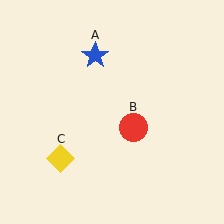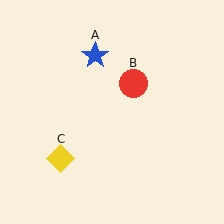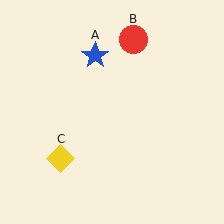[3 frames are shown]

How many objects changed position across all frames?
1 object changed position: red circle (object B).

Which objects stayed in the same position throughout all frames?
Blue star (object A) and yellow diamond (object C) remained stationary.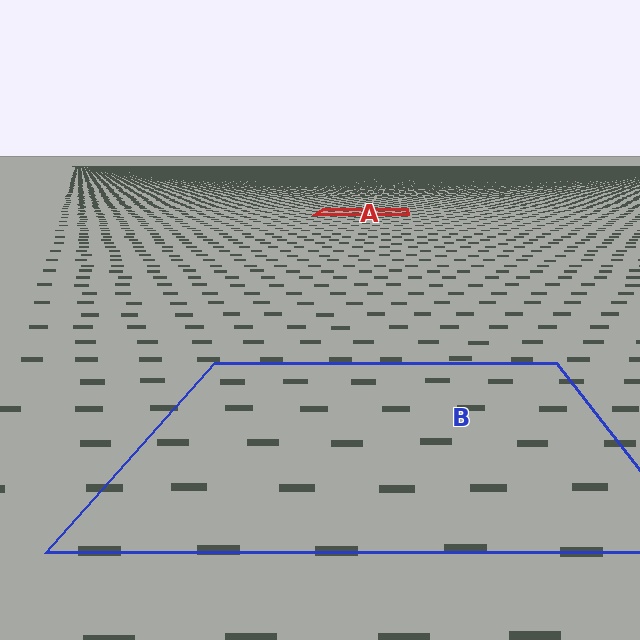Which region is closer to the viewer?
Region B is closer. The texture elements there are larger and more spread out.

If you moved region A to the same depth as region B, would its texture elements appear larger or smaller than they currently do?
They would appear larger. At a closer depth, the same texture elements are projected at a bigger on-screen size.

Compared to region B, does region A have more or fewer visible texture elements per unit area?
Region A has more texture elements per unit area — they are packed more densely because it is farther away.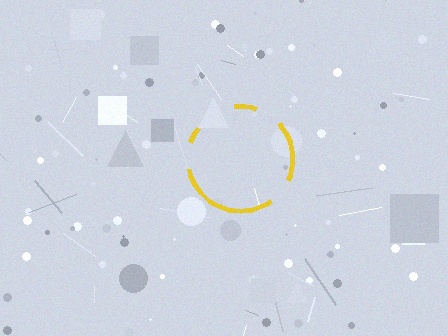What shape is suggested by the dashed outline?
The dashed outline suggests a circle.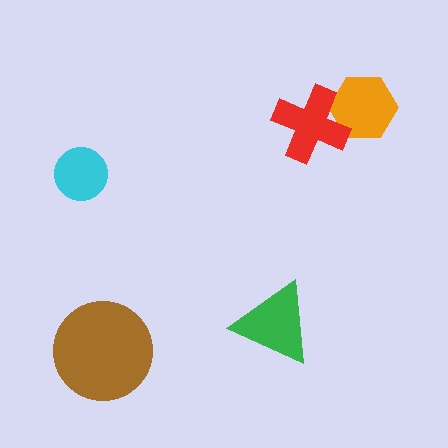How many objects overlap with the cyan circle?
0 objects overlap with the cyan circle.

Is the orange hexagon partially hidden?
Yes, it is partially covered by another shape.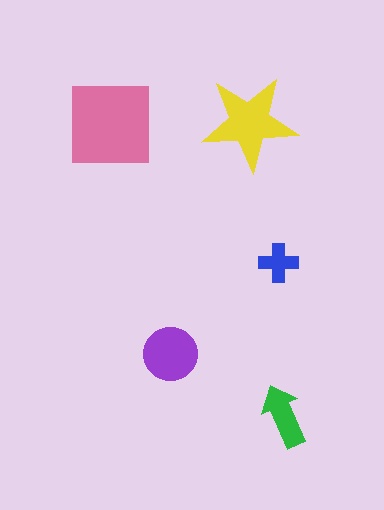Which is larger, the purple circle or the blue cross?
The purple circle.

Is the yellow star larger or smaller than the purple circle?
Larger.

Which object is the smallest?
The blue cross.